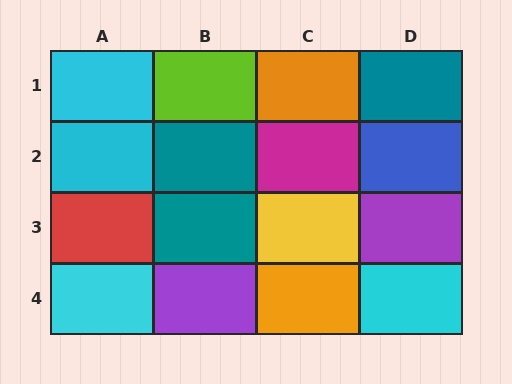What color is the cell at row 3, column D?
Purple.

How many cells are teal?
3 cells are teal.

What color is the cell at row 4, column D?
Cyan.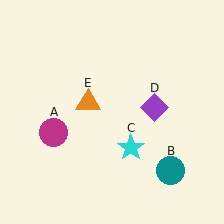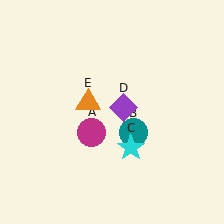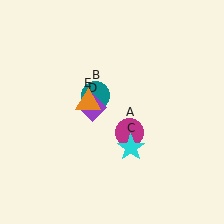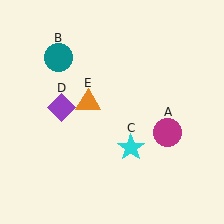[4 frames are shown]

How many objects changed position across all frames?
3 objects changed position: magenta circle (object A), teal circle (object B), purple diamond (object D).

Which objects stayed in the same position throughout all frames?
Cyan star (object C) and orange triangle (object E) remained stationary.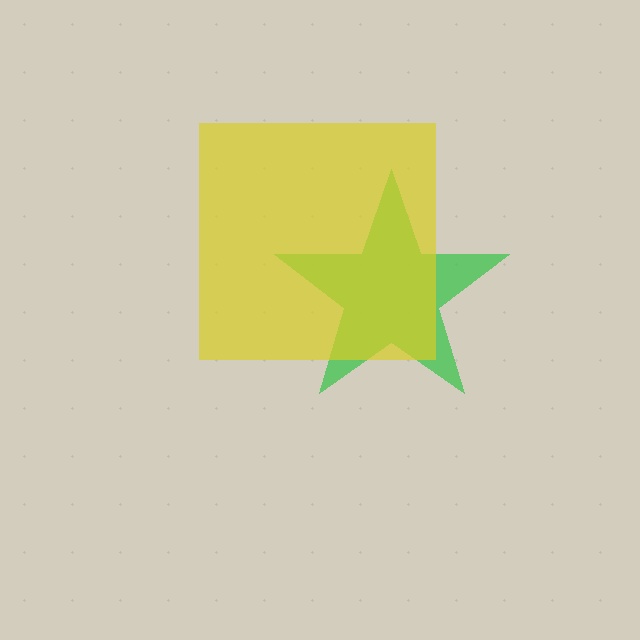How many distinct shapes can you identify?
There are 2 distinct shapes: a green star, a yellow square.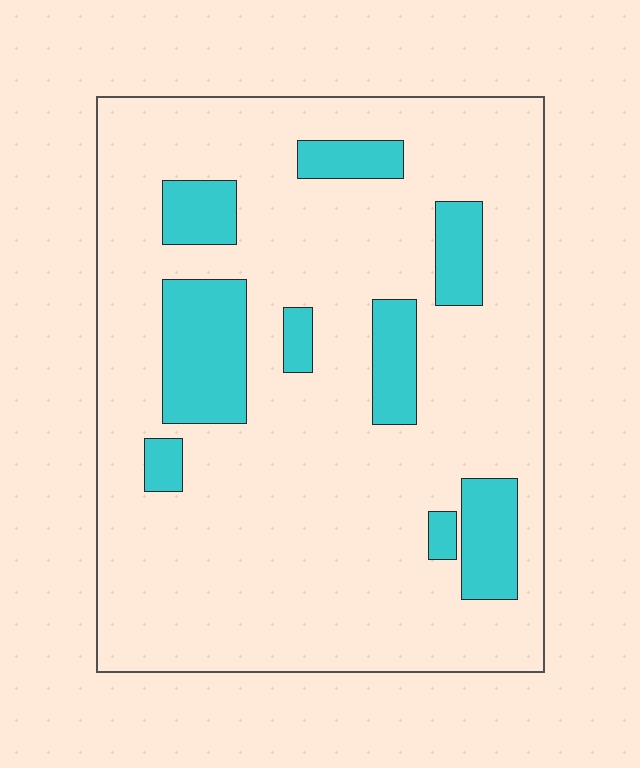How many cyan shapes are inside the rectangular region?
9.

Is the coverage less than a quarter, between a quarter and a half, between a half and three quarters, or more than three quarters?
Less than a quarter.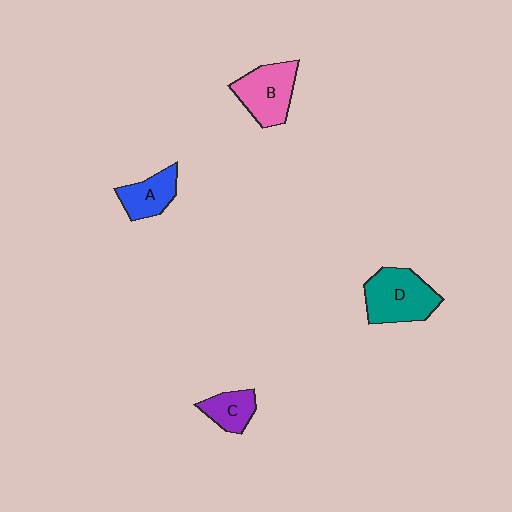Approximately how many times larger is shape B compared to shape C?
Approximately 1.7 times.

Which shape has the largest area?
Shape D (teal).